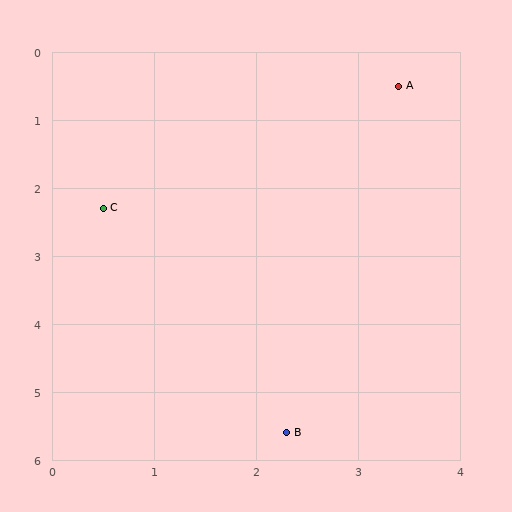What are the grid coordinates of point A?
Point A is at approximately (3.4, 0.5).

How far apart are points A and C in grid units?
Points A and C are about 3.4 grid units apart.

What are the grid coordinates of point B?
Point B is at approximately (2.3, 5.6).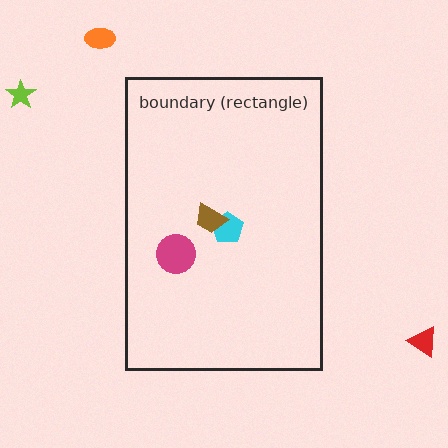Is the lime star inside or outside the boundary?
Outside.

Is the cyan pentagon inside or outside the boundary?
Inside.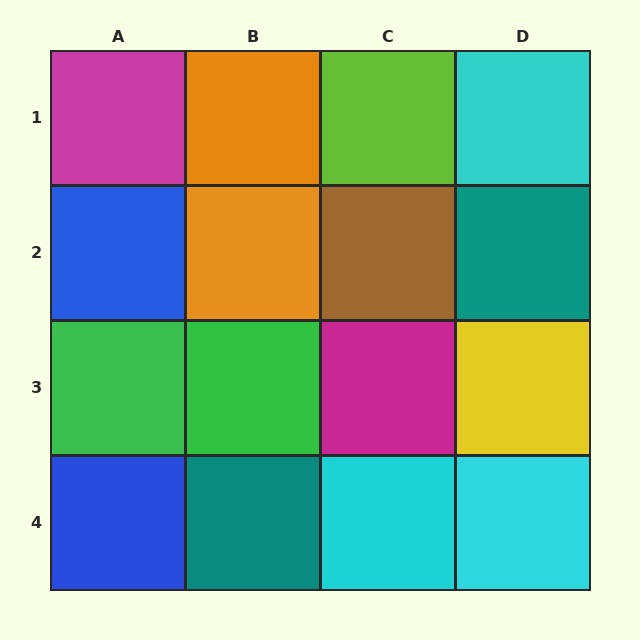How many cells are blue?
2 cells are blue.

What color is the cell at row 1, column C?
Lime.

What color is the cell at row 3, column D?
Yellow.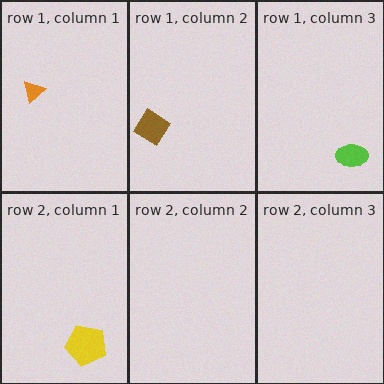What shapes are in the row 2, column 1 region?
The yellow pentagon.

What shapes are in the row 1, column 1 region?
The orange triangle.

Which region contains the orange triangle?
The row 1, column 1 region.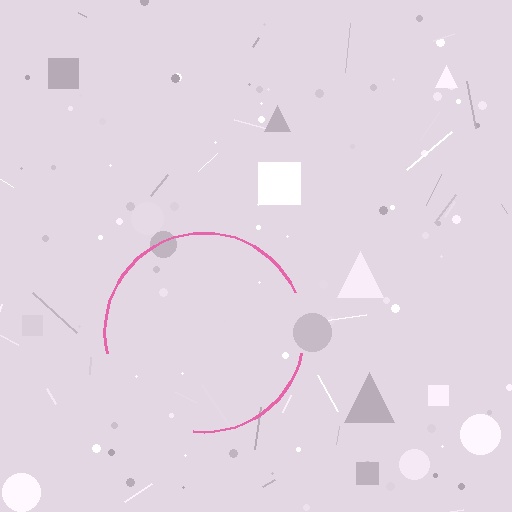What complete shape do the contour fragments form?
The contour fragments form a circle.